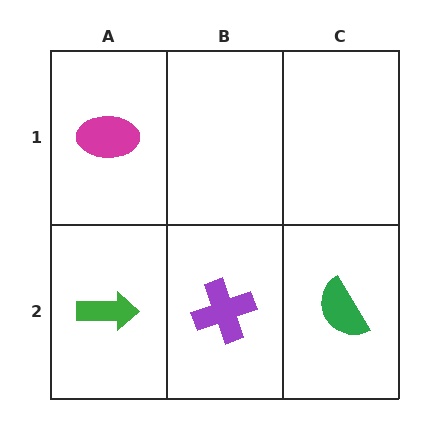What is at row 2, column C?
A green semicircle.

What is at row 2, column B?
A purple cross.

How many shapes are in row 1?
1 shape.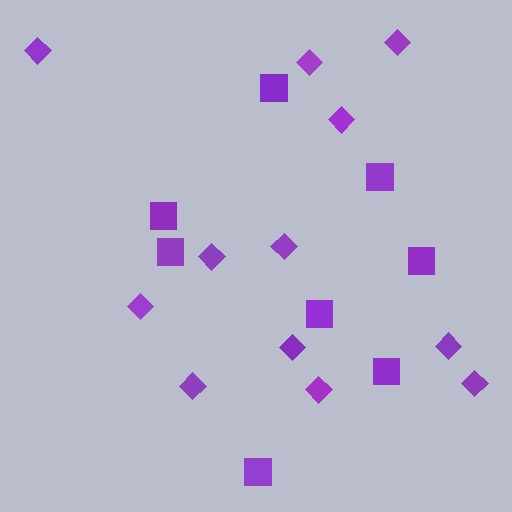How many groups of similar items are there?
There are 2 groups: one group of diamonds (12) and one group of squares (8).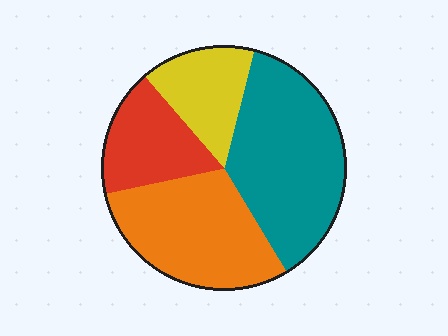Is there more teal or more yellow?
Teal.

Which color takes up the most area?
Teal, at roughly 35%.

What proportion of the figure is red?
Red covers roughly 15% of the figure.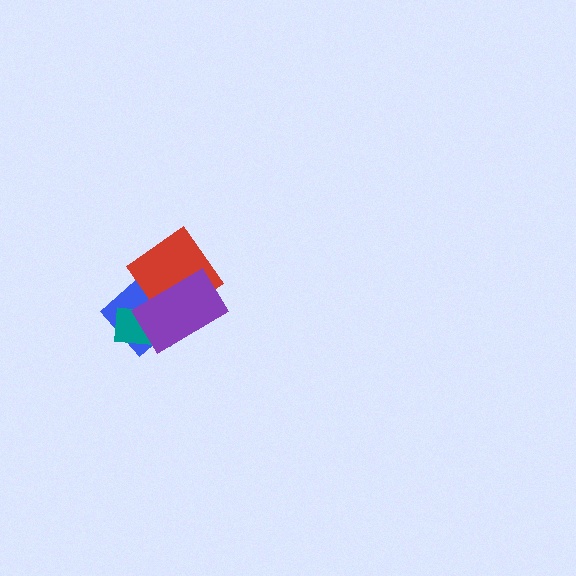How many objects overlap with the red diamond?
3 objects overlap with the red diamond.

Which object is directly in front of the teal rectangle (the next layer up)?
The red diamond is directly in front of the teal rectangle.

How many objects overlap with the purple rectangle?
3 objects overlap with the purple rectangle.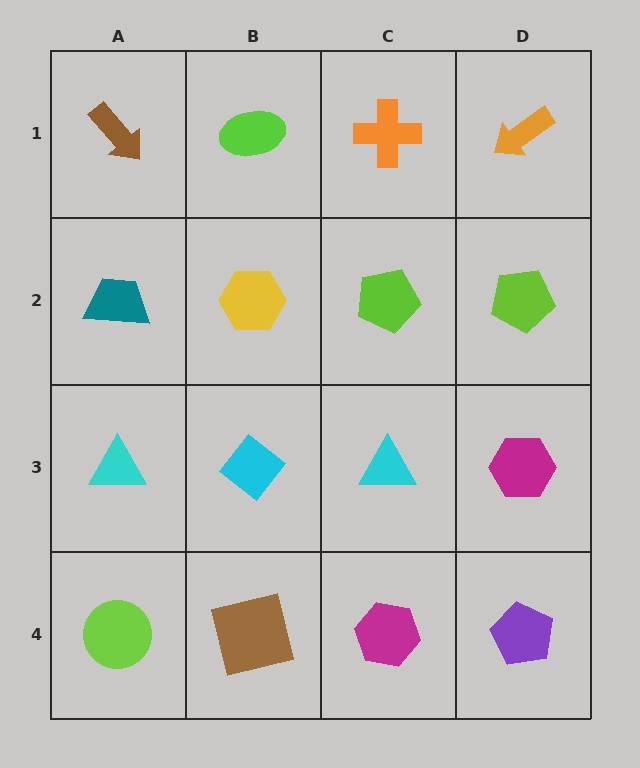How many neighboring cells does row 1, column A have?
2.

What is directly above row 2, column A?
A brown arrow.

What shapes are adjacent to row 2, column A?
A brown arrow (row 1, column A), a cyan triangle (row 3, column A), a yellow hexagon (row 2, column B).